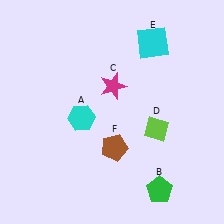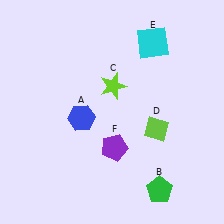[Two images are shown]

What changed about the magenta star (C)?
In Image 1, C is magenta. In Image 2, it changed to lime.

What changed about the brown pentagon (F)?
In Image 1, F is brown. In Image 2, it changed to purple.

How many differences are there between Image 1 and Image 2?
There are 3 differences between the two images.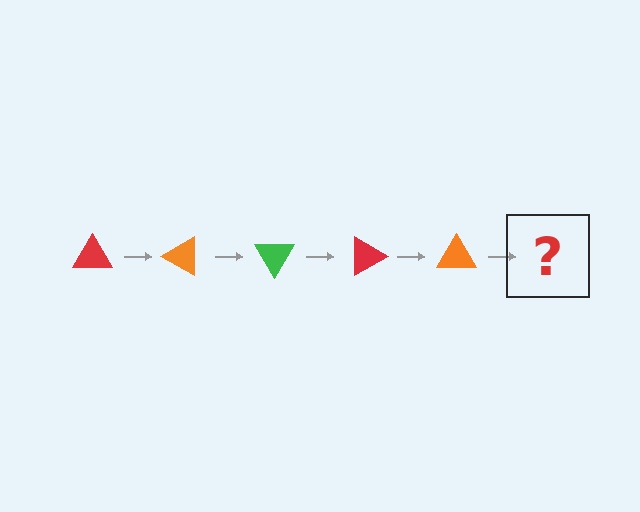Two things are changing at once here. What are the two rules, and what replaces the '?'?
The two rules are that it rotates 30 degrees each step and the color cycles through red, orange, and green. The '?' should be a green triangle, rotated 150 degrees from the start.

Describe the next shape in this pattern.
It should be a green triangle, rotated 150 degrees from the start.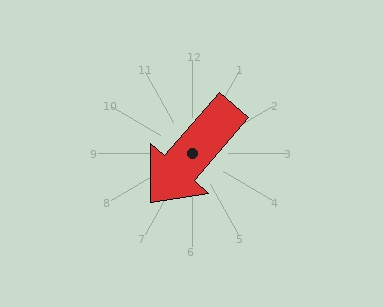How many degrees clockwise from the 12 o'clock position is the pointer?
Approximately 221 degrees.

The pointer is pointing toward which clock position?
Roughly 7 o'clock.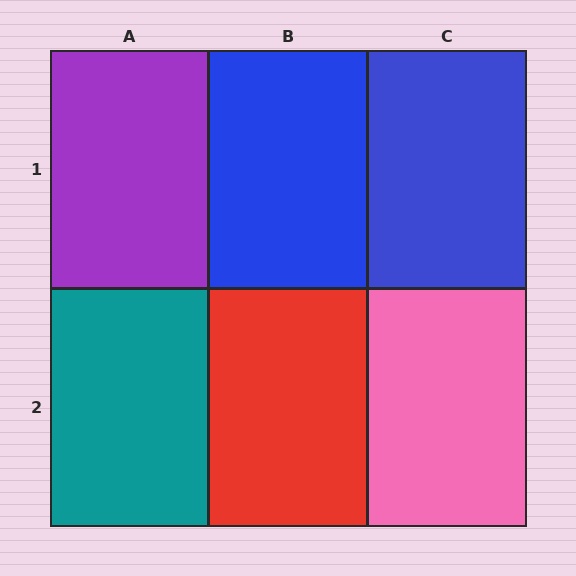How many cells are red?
1 cell is red.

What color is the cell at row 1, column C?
Blue.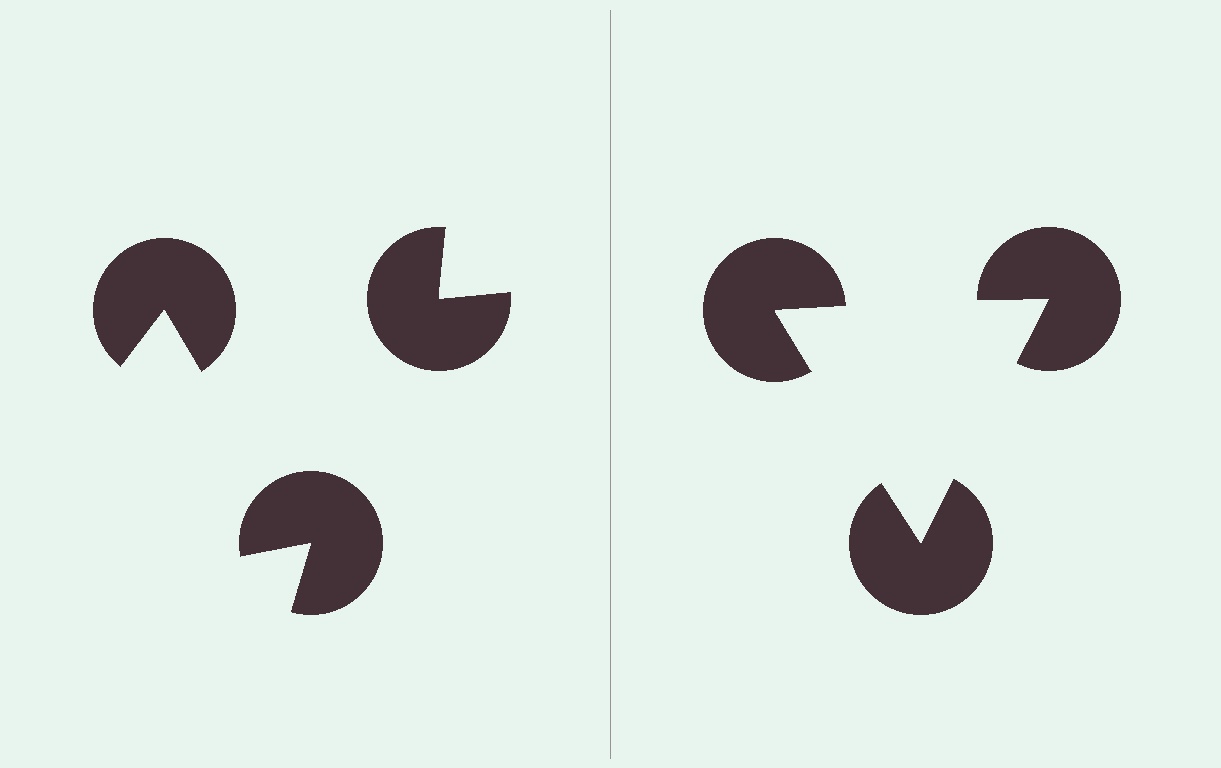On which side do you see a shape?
An illusory triangle appears on the right side. On the left side the wedge cuts are rotated, so no coherent shape forms.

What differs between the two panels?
The pac-man discs are positioned identically on both sides; only the wedge orientations differ. On the right they align to a triangle; on the left they are misaligned.